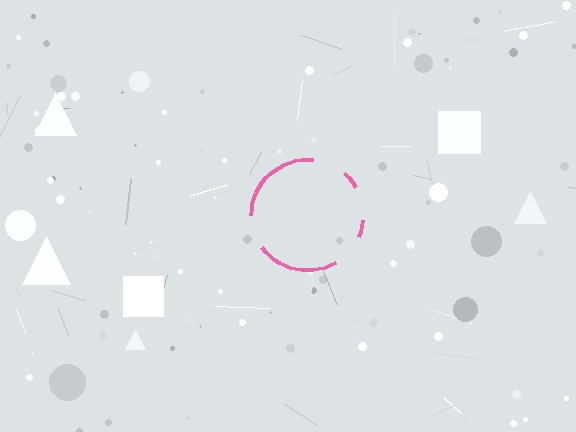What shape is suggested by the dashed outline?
The dashed outline suggests a circle.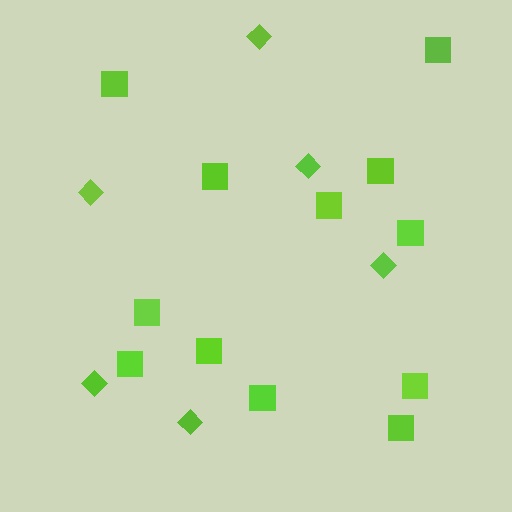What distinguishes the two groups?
There are 2 groups: one group of diamonds (6) and one group of squares (12).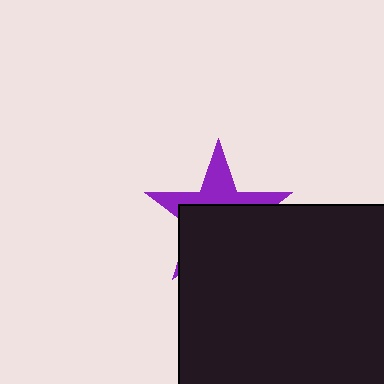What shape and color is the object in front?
The object in front is a black square.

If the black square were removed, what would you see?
You would see the complete purple star.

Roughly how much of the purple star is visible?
A small part of it is visible (roughly 38%).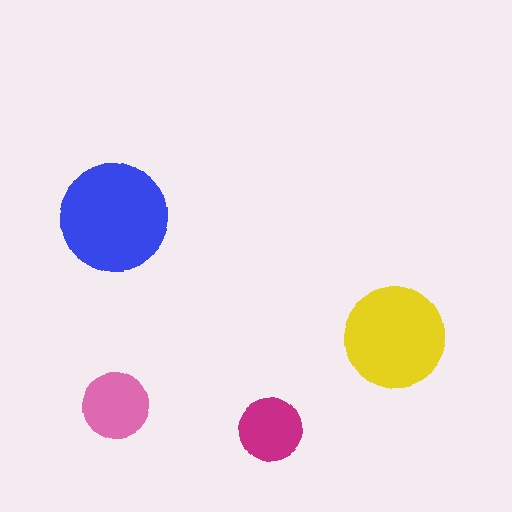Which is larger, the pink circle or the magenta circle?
The pink one.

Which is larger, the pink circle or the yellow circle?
The yellow one.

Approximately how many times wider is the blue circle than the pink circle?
About 1.5 times wider.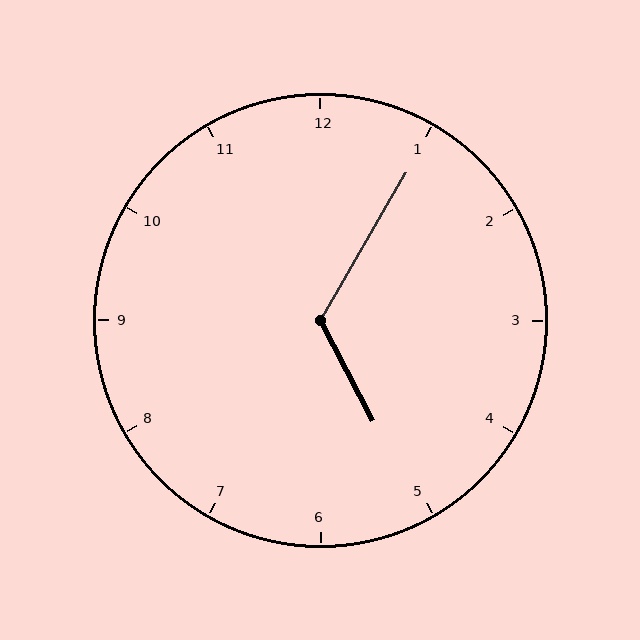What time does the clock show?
5:05.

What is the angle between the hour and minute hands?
Approximately 122 degrees.